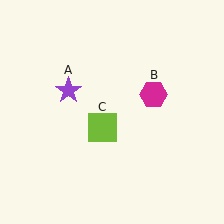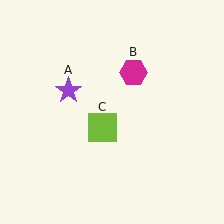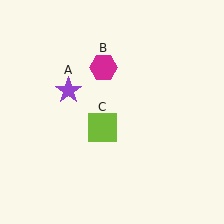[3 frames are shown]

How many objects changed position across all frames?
1 object changed position: magenta hexagon (object B).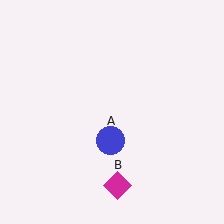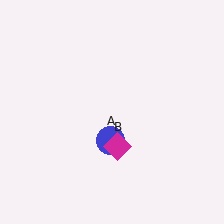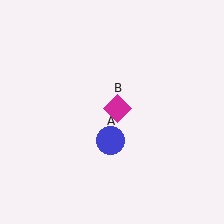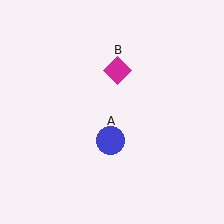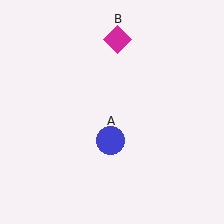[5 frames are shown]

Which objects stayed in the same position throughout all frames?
Blue circle (object A) remained stationary.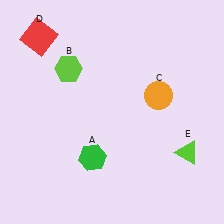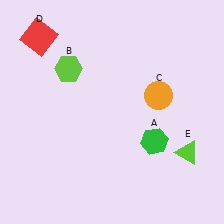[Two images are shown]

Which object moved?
The green hexagon (A) moved right.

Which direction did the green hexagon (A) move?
The green hexagon (A) moved right.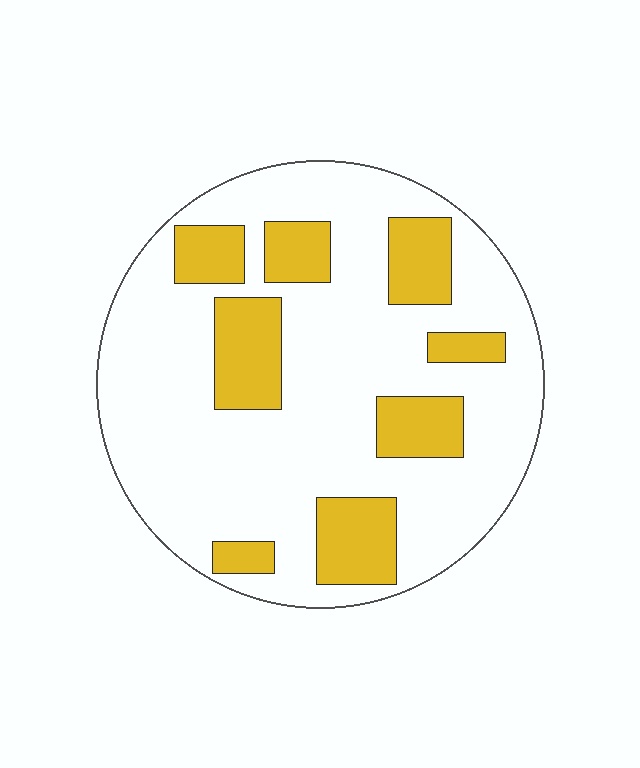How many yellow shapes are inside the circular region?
8.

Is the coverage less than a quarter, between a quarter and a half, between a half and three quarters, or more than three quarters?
Less than a quarter.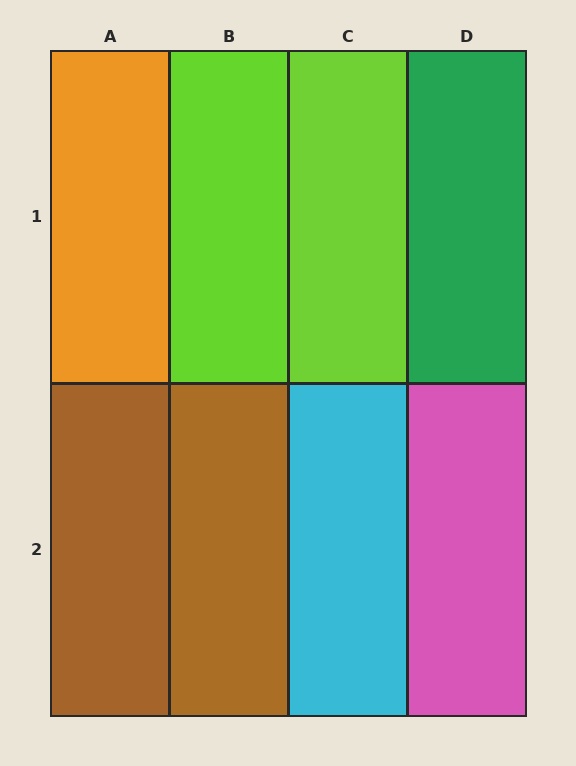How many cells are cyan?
1 cell is cyan.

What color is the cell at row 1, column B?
Lime.